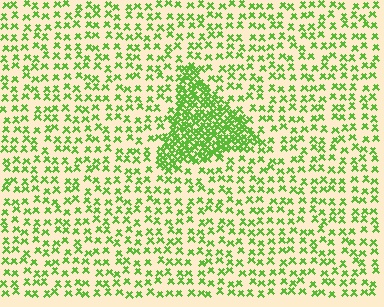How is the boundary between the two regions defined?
The boundary is defined by a change in element density (approximately 2.9x ratio). All elements are the same color, size, and shape.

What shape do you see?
I see a triangle.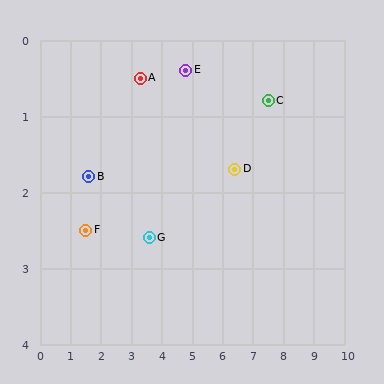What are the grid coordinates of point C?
Point C is at approximately (7.5, 0.8).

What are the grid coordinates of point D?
Point D is at approximately (6.4, 1.7).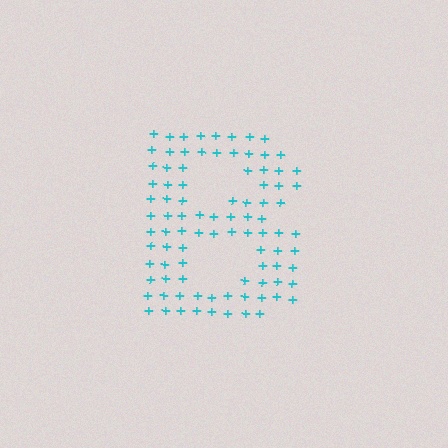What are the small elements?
The small elements are plus signs.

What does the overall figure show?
The overall figure shows the letter B.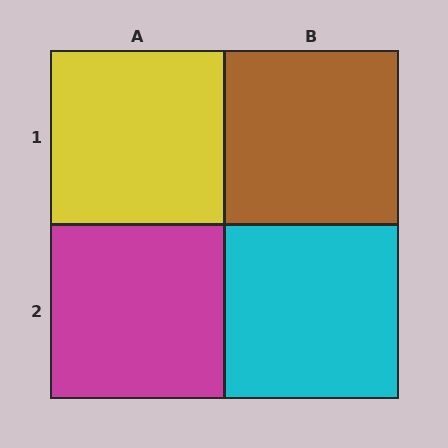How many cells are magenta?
1 cell is magenta.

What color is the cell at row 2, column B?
Cyan.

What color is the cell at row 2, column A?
Magenta.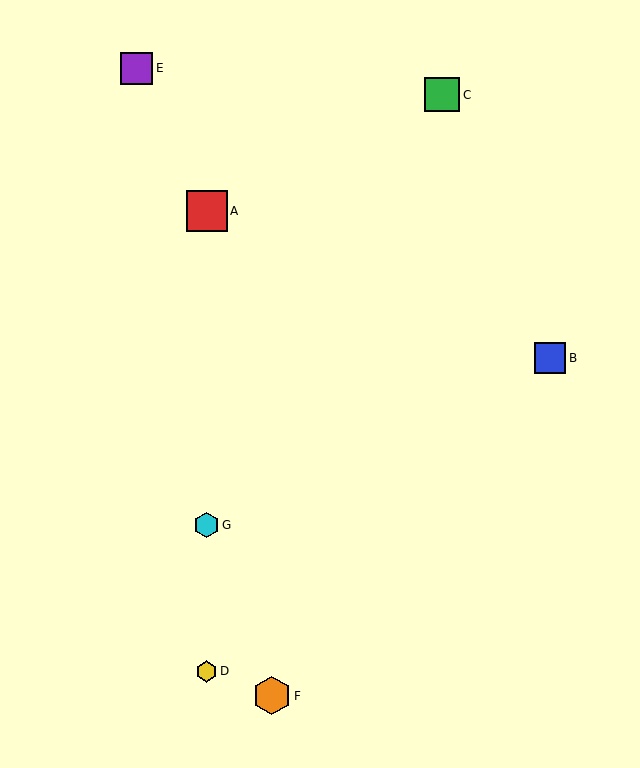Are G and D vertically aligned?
Yes, both are at x≈207.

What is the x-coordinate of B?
Object B is at x≈550.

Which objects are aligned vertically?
Objects A, D, G are aligned vertically.